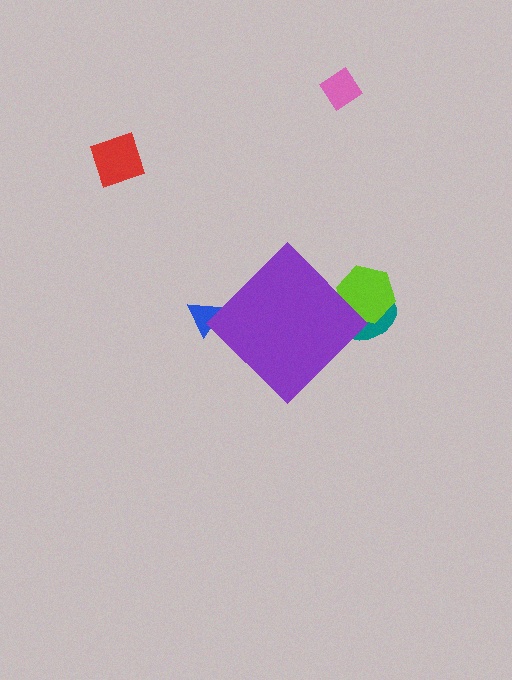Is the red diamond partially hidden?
No, the red diamond is fully visible.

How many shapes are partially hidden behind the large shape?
3 shapes are partially hidden.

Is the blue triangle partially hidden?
Yes, the blue triangle is partially hidden behind the purple diamond.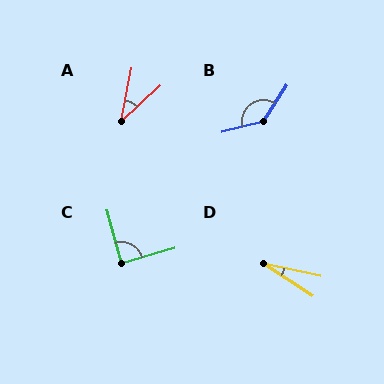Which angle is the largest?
B, at approximately 137 degrees.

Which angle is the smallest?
D, at approximately 21 degrees.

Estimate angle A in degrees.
Approximately 37 degrees.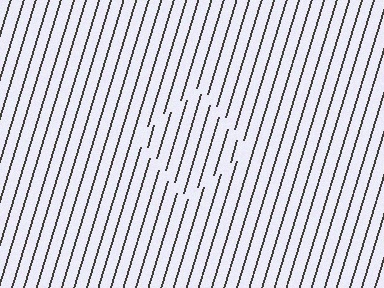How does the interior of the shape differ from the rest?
The interior of the shape contains the same grating, shifted by half a period — the contour is defined by the phase discontinuity where line-ends from the inner and outer gratings abut.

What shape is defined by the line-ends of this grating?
An illusory square. The interior of the shape contains the same grating, shifted by half a period — the contour is defined by the phase discontinuity where line-ends from the inner and outer gratings abut.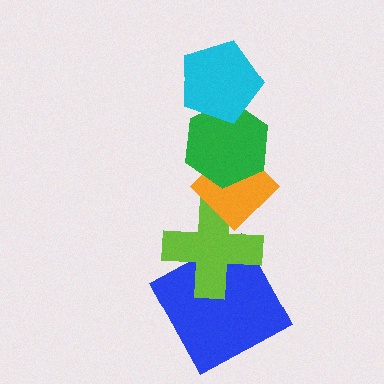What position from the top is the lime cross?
The lime cross is 4th from the top.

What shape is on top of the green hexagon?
The cyan pentagon is on top of the green hexagon.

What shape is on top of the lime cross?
The orange diamond is on top of the lime cross.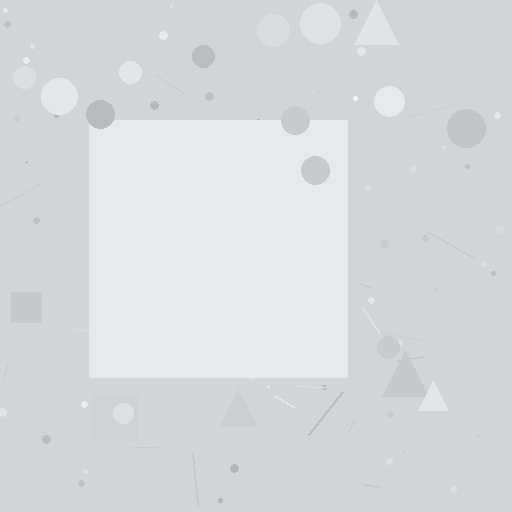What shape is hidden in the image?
A square is hidden in the image.